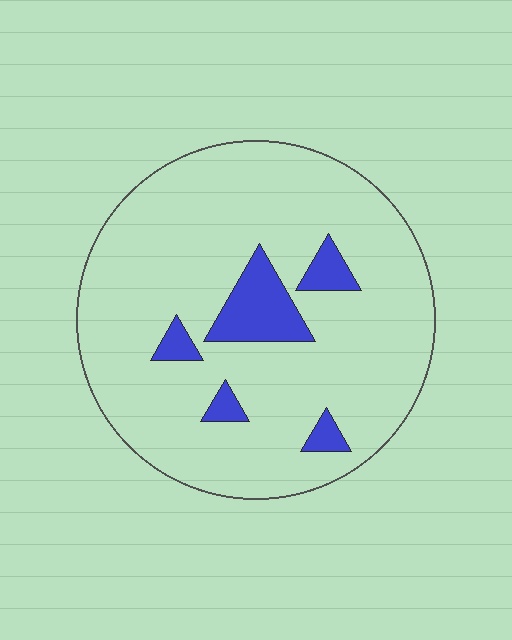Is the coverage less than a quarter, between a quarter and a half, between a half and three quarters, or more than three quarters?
Less than a quarter.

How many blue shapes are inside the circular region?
5.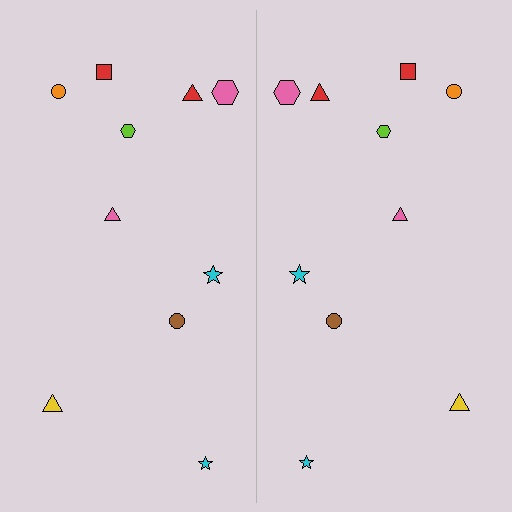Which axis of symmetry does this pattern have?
The pattern has a vertical axis of symmetry running through the center of the image.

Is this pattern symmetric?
Yes, this pattern has bilateral (reflection) symmetry.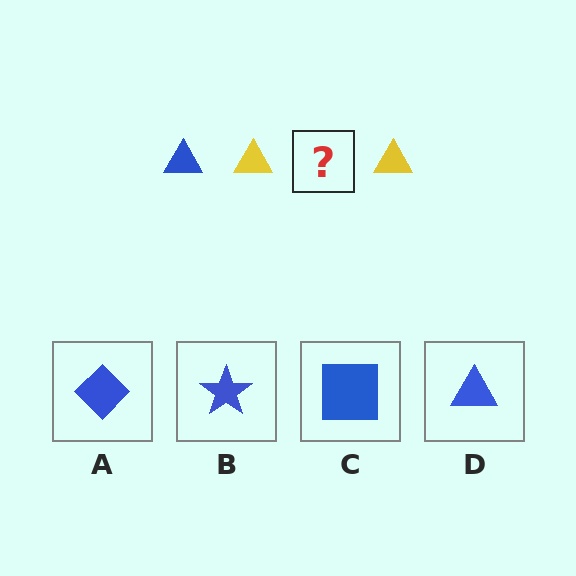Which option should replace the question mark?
Option D.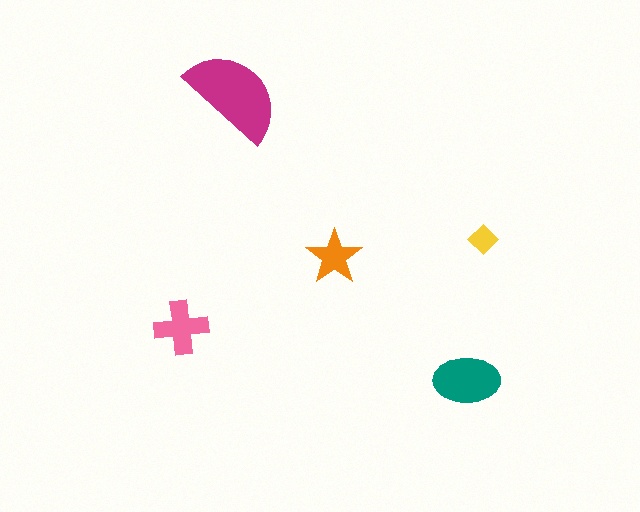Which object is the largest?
The magenta semicircle.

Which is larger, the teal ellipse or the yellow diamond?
The teal ellipse.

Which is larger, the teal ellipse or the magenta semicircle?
The magenta semicircle.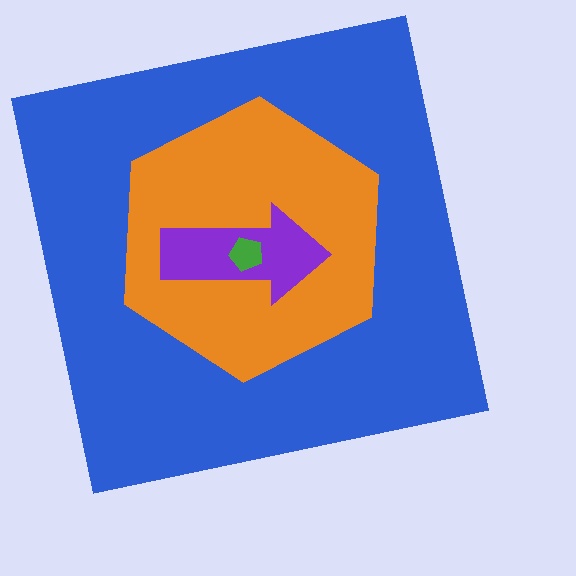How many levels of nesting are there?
4.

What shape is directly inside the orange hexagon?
The purple arrow.